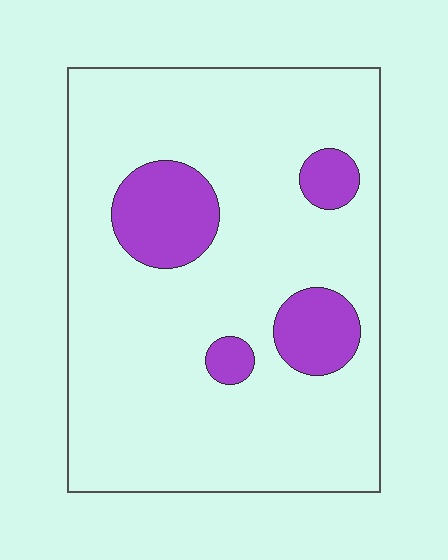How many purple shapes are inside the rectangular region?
4.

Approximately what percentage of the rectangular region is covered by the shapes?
Approximately 15%.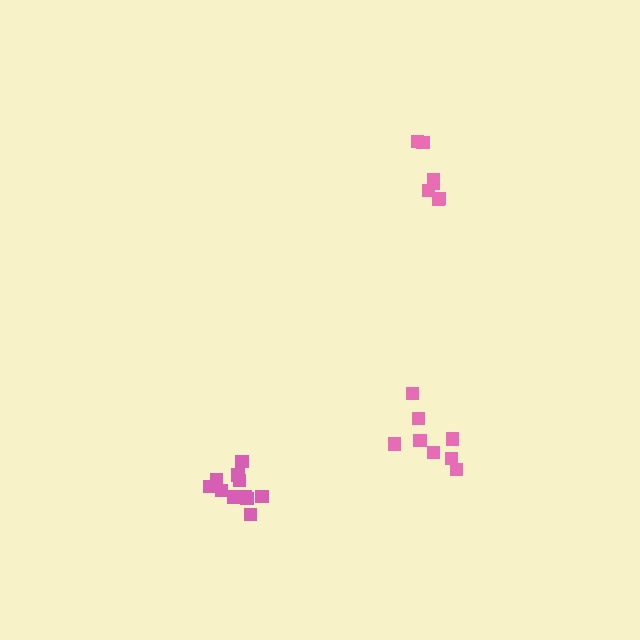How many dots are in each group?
Group 1: 11 dots, Group 2: 7 dots, Group 3: 8 dots (26 total).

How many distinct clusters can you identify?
There are 3 distinct clusters.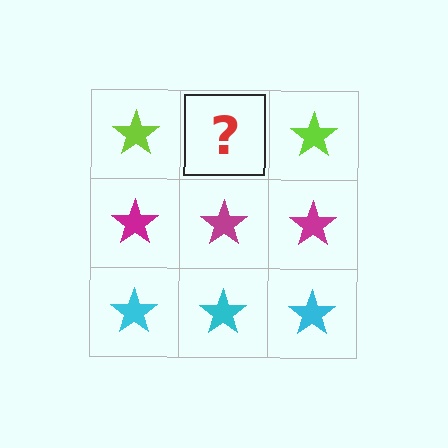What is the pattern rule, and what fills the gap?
The rule is that each row has a consistent color. The gap should be filled with a lime star.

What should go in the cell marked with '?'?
The missing cell should contain a lime star.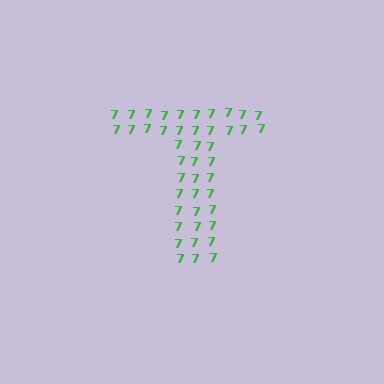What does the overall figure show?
The overall figure shows the letter T.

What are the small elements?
The small elements are digit 7's.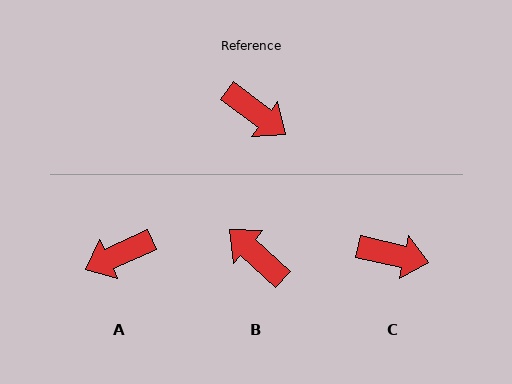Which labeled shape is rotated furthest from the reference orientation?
B, about 174 degrees away.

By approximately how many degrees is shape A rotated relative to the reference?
Approximately 119 degrees clockwise.